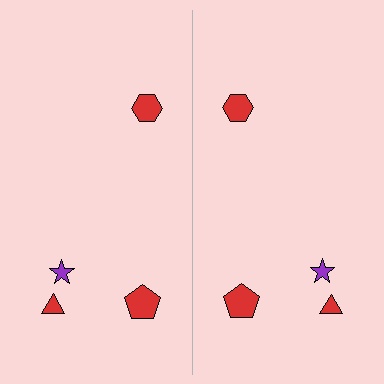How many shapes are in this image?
There are 8 shapes in this image.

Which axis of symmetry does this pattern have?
The pattern has a vertical axis of symmetry running through the center of the image.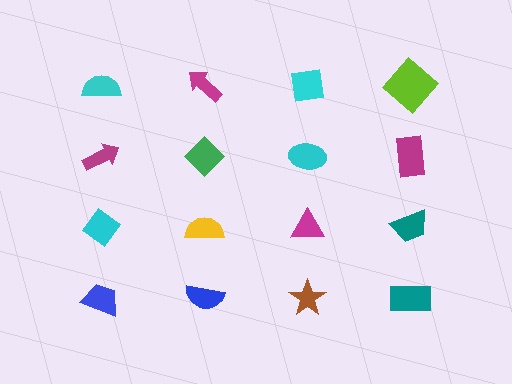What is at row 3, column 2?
A yellow semicircle.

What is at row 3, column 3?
A magenta triangle.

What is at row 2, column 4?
A magenta rectangle.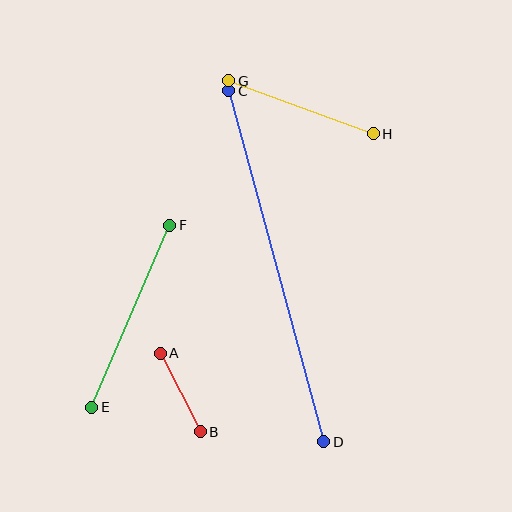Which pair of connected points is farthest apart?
Points C and D are farthest apart.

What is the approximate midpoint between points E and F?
The midpoint is at approximately (131, 316) pixels.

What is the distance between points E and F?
The distance is approximately 198 pixels.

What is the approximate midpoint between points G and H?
The midpoint is at approximately (301, 107) pixels.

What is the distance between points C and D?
The distance is approximately 364 pixels.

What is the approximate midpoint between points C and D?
The midpoint is at approximately (276, 266) pixels.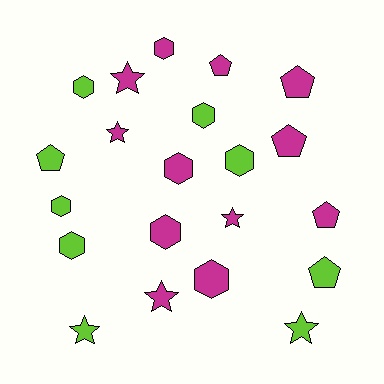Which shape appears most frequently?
Hexagon, with 9 objects.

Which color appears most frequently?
Magenta, with 12 objects.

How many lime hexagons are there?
There are 5 lime hexagons.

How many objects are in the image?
There are 21 objects.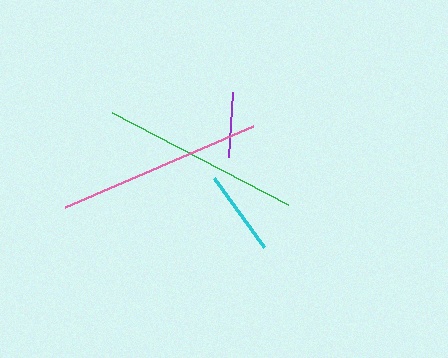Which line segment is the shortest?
The purple line is the shortest at approximately 65 pixels.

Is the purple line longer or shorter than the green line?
The green line is longer than the purple line.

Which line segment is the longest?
The pink line is the longest at approximately 204 pixels.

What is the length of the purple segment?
The purple segment is approximately 65 pixels long.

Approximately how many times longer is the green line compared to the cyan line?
The green line is approximately 2.3 times the length of the cyan line.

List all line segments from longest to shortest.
From longest to shortest: pink, green, cyan, purple.